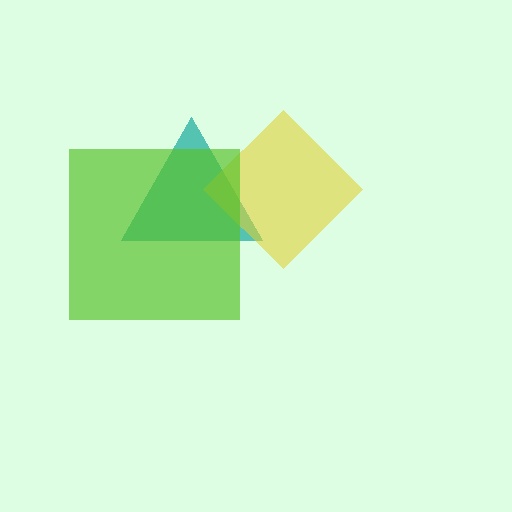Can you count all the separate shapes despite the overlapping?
Yes, there are 3 separate shapes.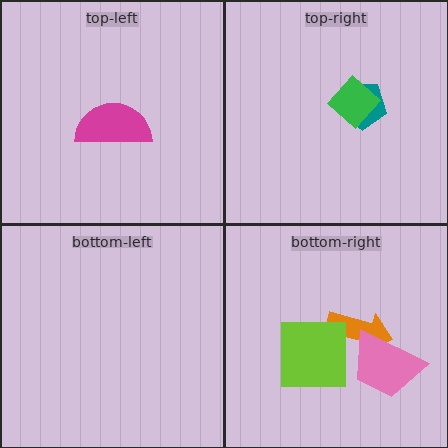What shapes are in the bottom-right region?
The orange arrow, the lime square, the pink trapezoid.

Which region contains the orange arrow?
The bottom-right region.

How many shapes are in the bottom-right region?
3.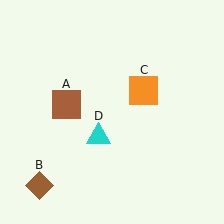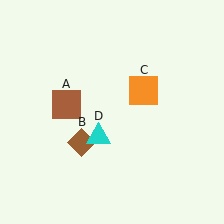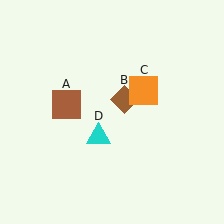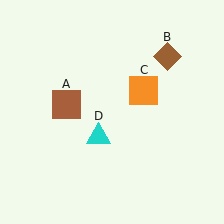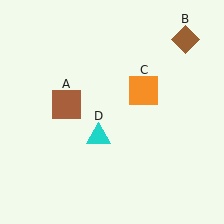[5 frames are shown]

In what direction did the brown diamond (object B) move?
The brown diamond (object B) moved up and to the right.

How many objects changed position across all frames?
1 object changed position: brown diamond (object B).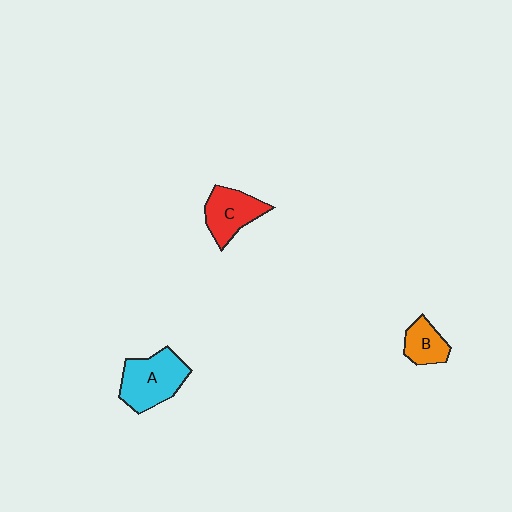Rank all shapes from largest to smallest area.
From largest to smallest: A (cyan), C (red), B (orange).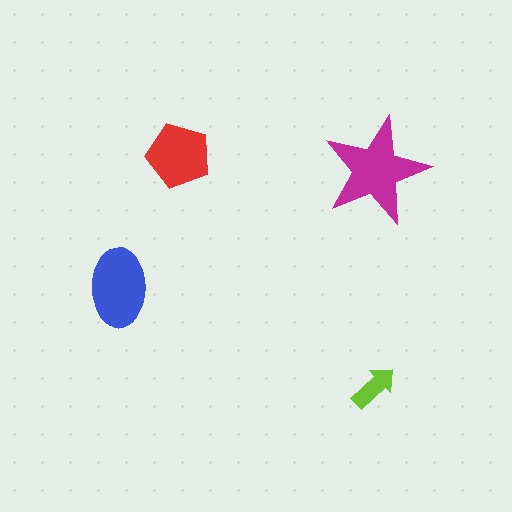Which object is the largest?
The magenta star.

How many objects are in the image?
There are 4 objects in the image.